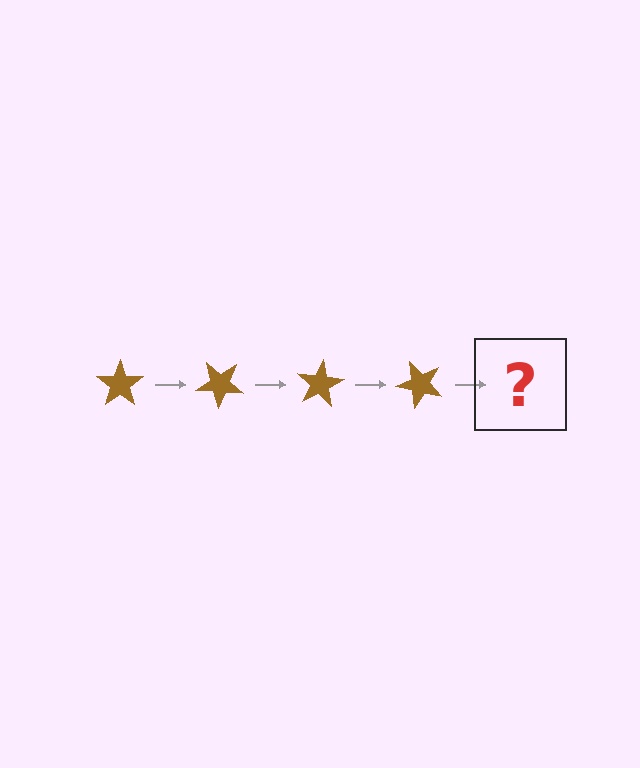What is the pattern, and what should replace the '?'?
The pattern is that the star rotates 40 degrees each step. The '?' should be a brown star rotated 160 degrees.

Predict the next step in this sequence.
The next step is a brown star rotated 160 degrees.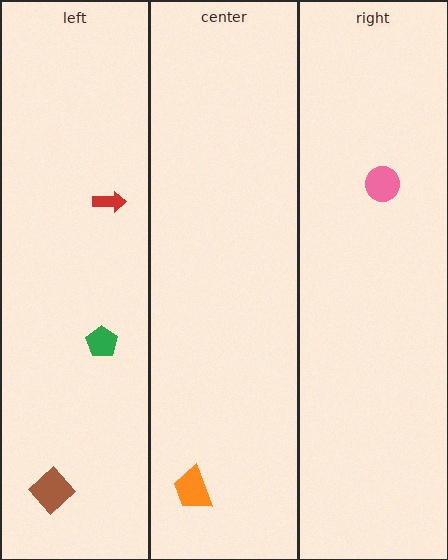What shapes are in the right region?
The pink circle.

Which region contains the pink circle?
The right region.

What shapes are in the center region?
The orange trapezoid.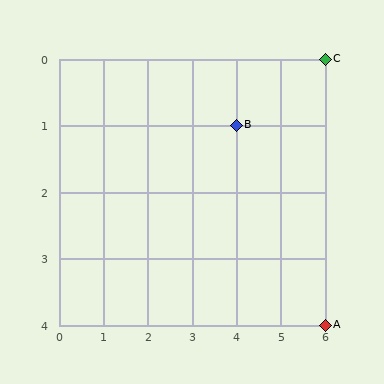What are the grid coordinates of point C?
Point C is at grid coordinates (6, 0).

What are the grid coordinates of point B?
Point B is at grid coordinates (4, 1).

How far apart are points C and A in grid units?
Points C and A are 4 rows apart.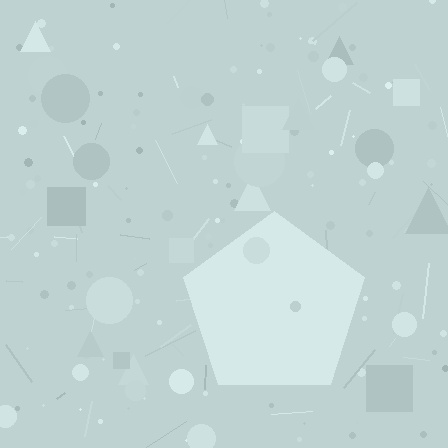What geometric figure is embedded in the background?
A pentagon is embedded in the background.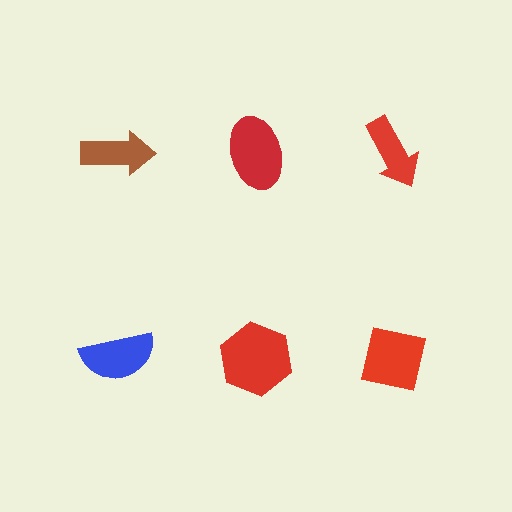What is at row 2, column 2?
A red hexagon.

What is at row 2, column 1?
A blue semicircle.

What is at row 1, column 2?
A red ellipse.